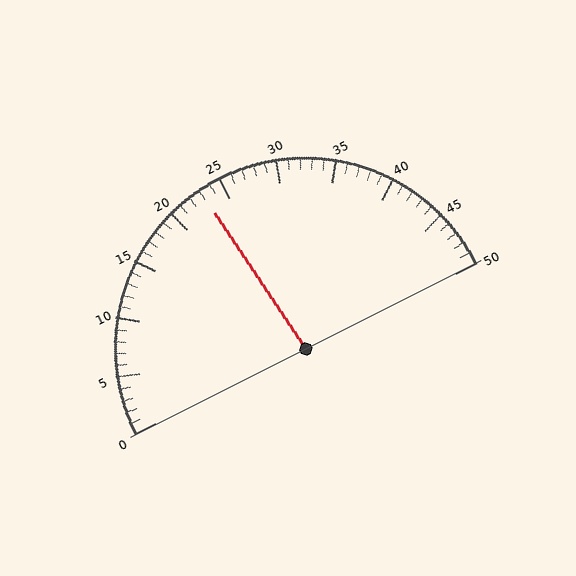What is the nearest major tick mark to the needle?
The nearest major tick mark is 25.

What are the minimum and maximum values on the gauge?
The gauge ranges from 0 to 50.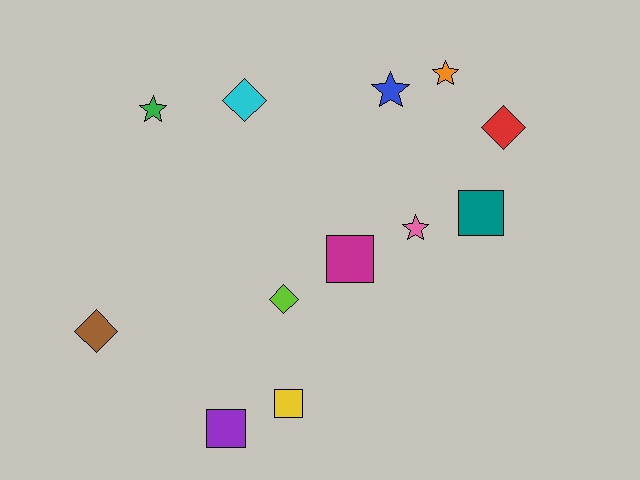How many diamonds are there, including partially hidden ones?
There are 4 diamonds.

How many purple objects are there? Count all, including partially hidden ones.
There is 1 purple object.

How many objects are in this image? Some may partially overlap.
There are 12 objects.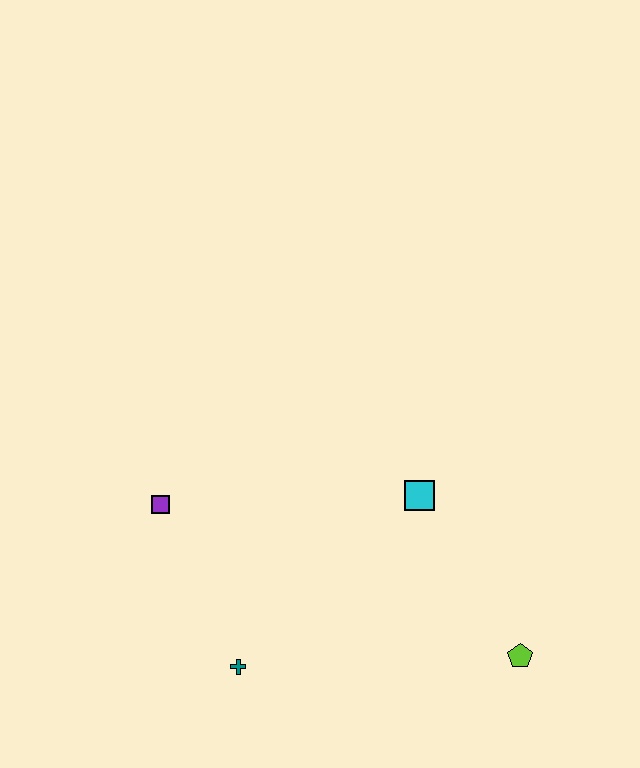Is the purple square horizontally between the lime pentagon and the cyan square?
No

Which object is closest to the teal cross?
The purple square is closest to the teal cross.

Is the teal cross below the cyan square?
Yes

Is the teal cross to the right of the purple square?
Yes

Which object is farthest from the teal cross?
The lime pentagon is farthest from the teal cross.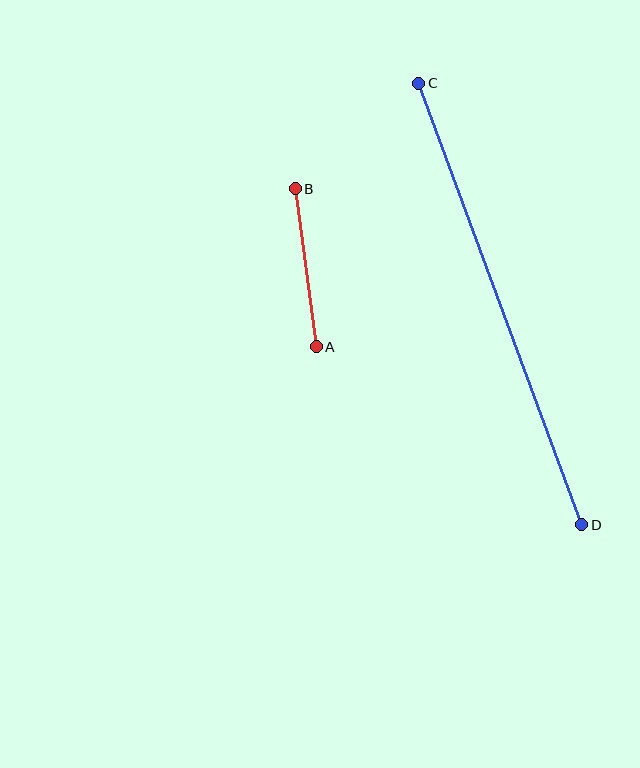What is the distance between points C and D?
The distance is approximately 471 pixels.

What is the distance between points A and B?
The distance is approximately 159 pixels.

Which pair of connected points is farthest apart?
Points C and D are farthest apart.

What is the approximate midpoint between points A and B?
The midpoint is at approximately (306, 268) pixels.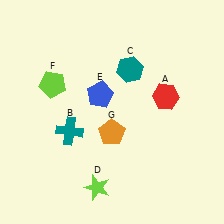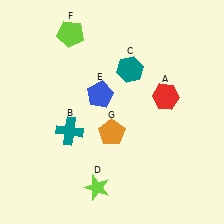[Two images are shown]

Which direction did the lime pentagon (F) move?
The lime pentagon (F) moved up.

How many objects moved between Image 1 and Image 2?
1 object moved between the two images.